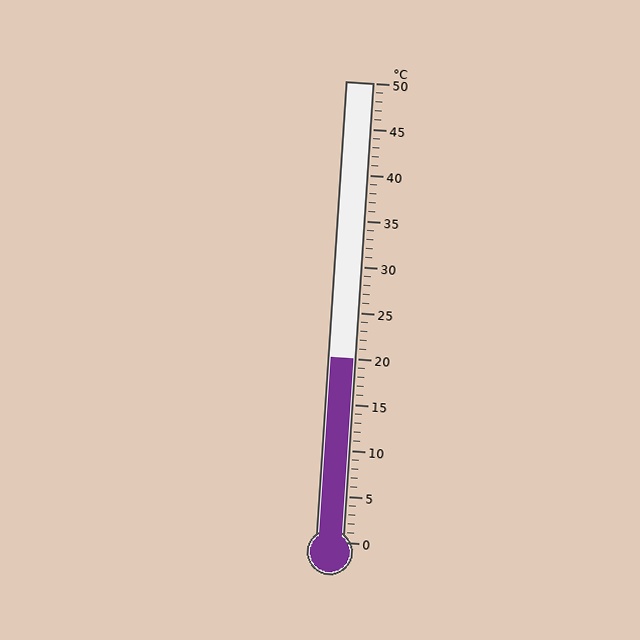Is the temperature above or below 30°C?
The temperature is below 30°C.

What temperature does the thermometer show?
The thermometer shows approximately 20°C.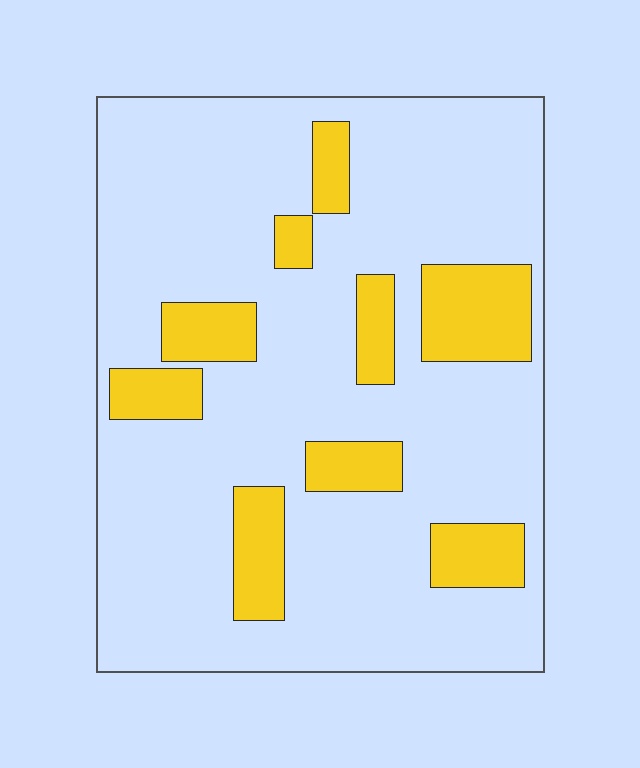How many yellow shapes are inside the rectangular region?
9.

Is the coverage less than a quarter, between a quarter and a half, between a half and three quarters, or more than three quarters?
Less than a quarter.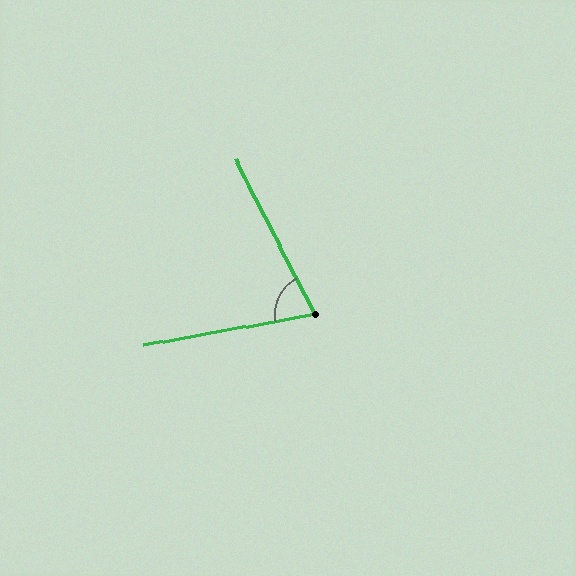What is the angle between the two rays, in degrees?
Approximately 73 degrees.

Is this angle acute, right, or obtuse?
It is acute.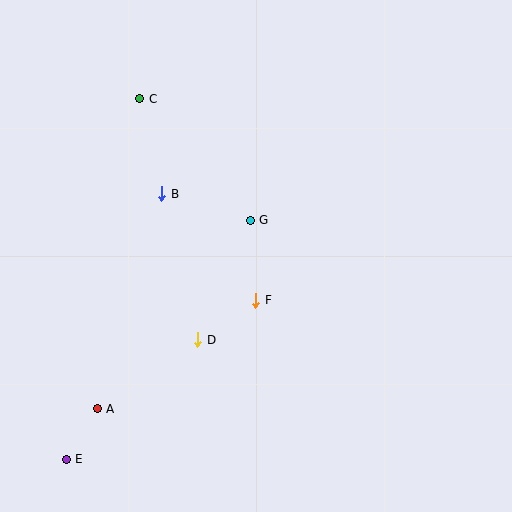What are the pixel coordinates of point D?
Point D is at (198, 340).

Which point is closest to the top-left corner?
Point C is closest to the top-left corner.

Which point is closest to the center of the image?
Point G at (250, 220) is closest to the center.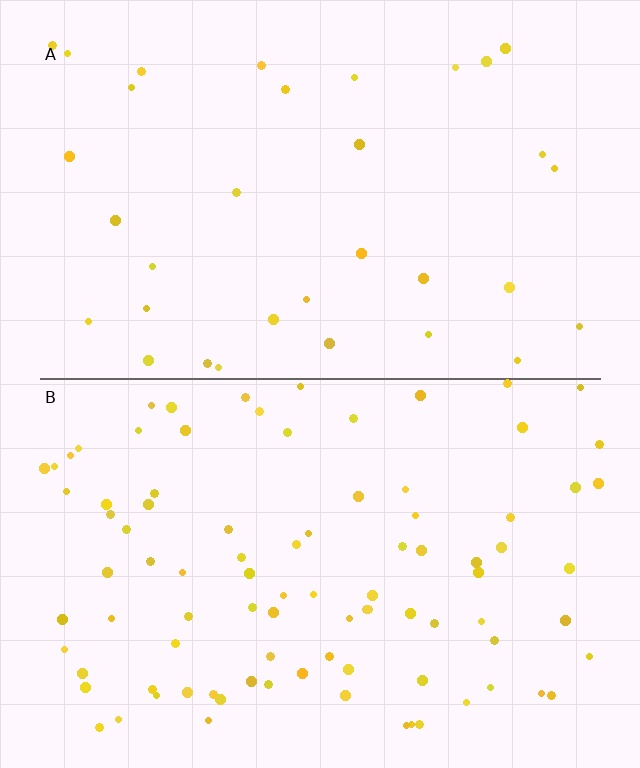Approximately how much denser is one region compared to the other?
Approximately 2.7× — region B over region A.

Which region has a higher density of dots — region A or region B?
B (the bottom).